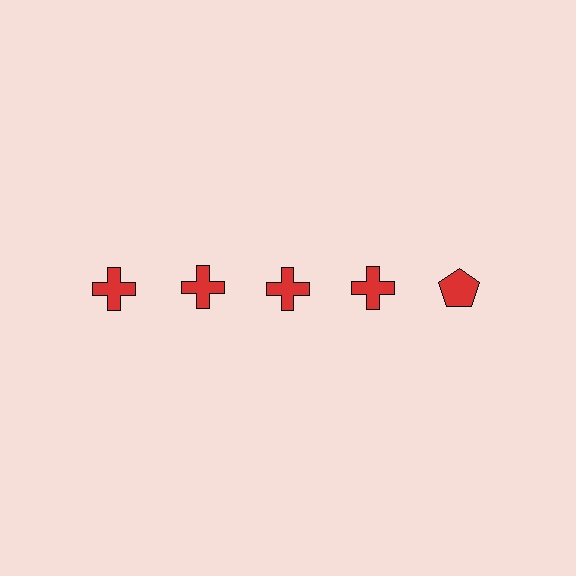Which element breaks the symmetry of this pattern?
The red pentagon in the top row, rightmost column breaks the symmetry. All other shapes are red crosses.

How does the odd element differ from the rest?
It has a different shape: pentagon instead of cross.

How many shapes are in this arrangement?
There are 5 shapes arranged in a grid pattern.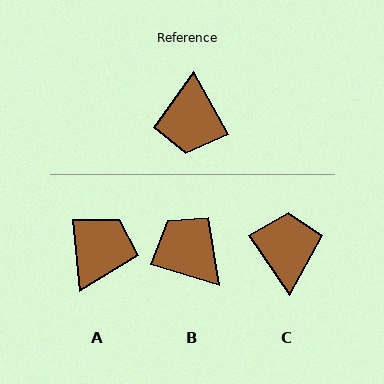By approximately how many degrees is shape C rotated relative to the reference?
Approximately 174 degrees clockwise.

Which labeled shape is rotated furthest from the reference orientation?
C, about 174 degrees away.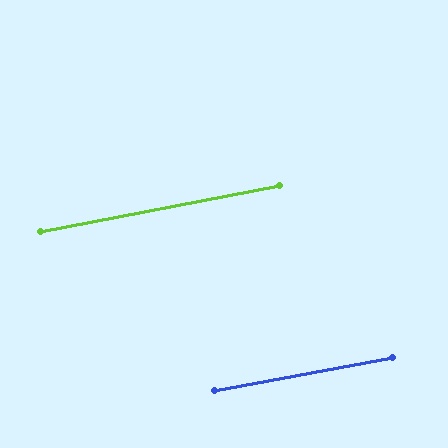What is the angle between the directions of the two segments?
Approximately 0 degrees.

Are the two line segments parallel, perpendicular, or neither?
Parallel — their directions differ by only 0.1°.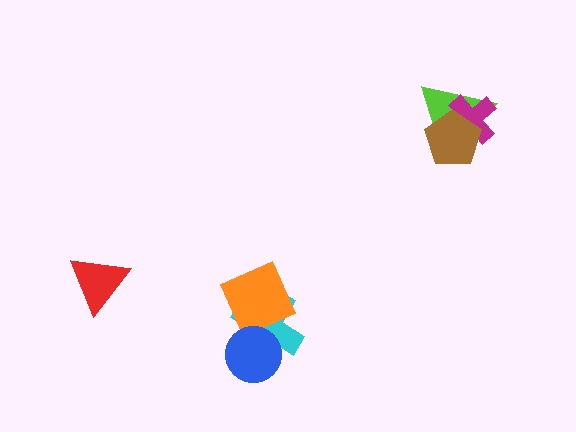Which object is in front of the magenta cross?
The brown pentagon is in front of the magenta cross.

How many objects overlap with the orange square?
1 object overlaps with the orange square.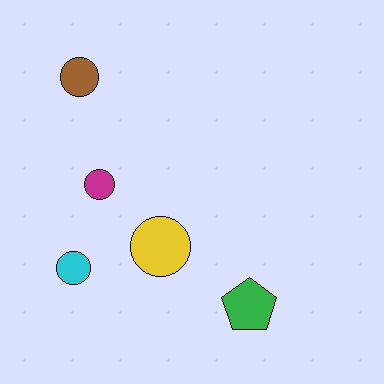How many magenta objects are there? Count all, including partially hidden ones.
There is 1 magenta object.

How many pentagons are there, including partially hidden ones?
There is 1 pentagon.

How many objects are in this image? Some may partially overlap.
There are 5 objects.